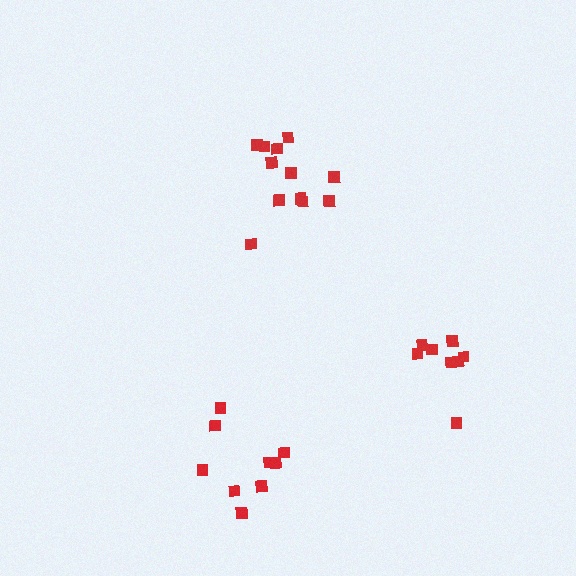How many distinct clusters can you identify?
There are 3 distinct clusters.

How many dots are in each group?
Group 1: 9 dots, Group 2: 12 dots, Group 3: 8 dots (29 total).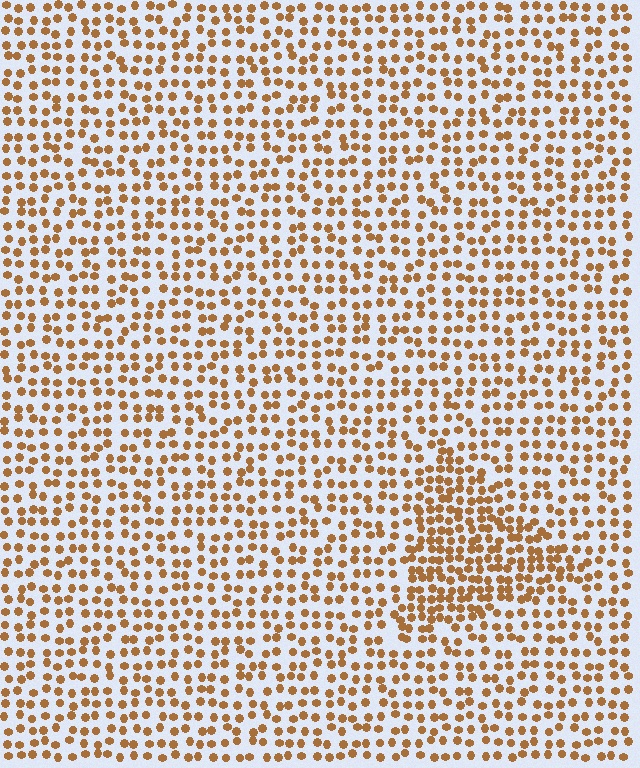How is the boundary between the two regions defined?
The boundary is defined by a change in element density (approximately 1.7x ratio). All elements are the same color, size, and shape.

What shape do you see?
I see a triangle.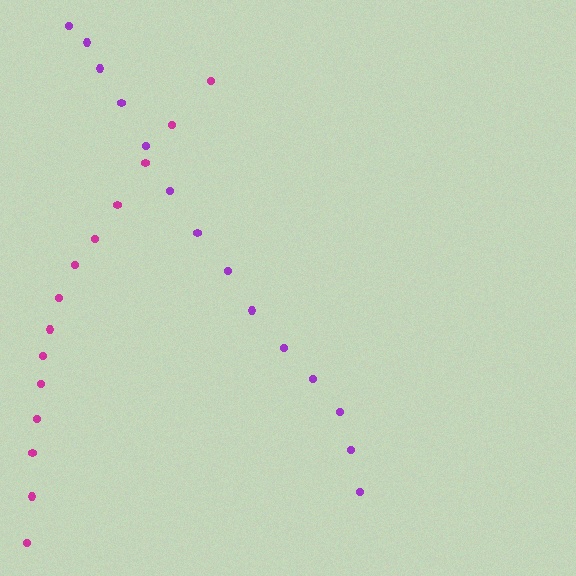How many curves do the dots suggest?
There are 2 distinct paths.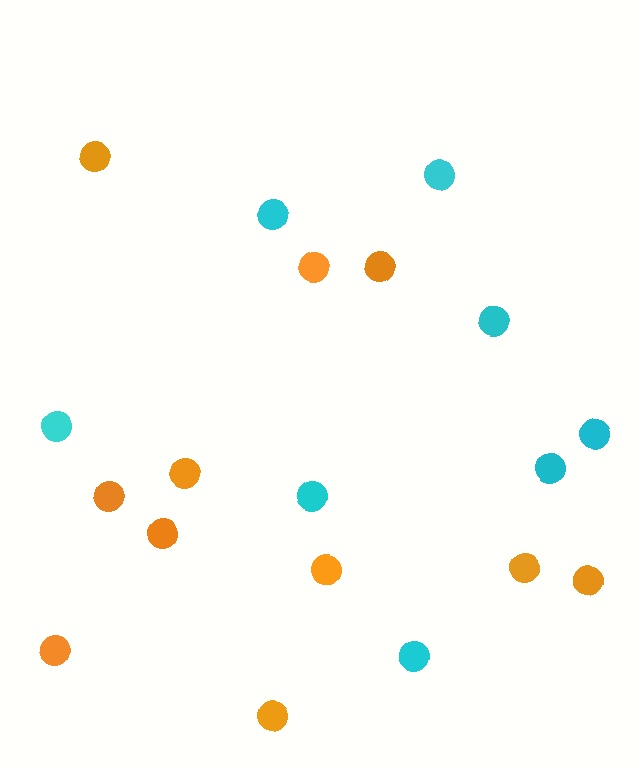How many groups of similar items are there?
There are 2 groups: one group of cyan circles (8) and one group of orange circles (11).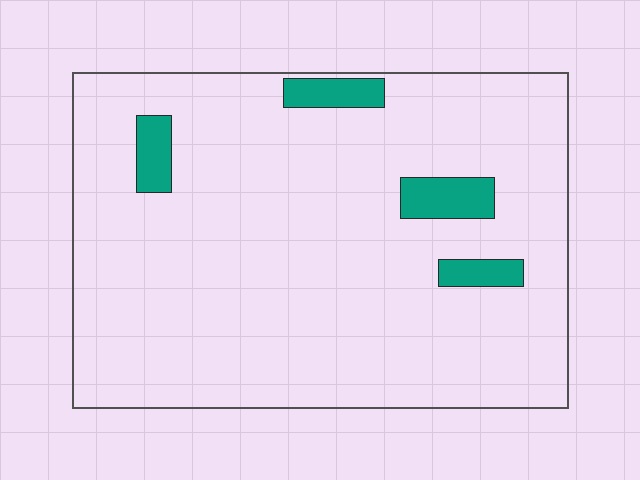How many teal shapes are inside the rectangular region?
4.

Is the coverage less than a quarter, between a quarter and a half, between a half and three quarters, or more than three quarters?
Less than a quarter.